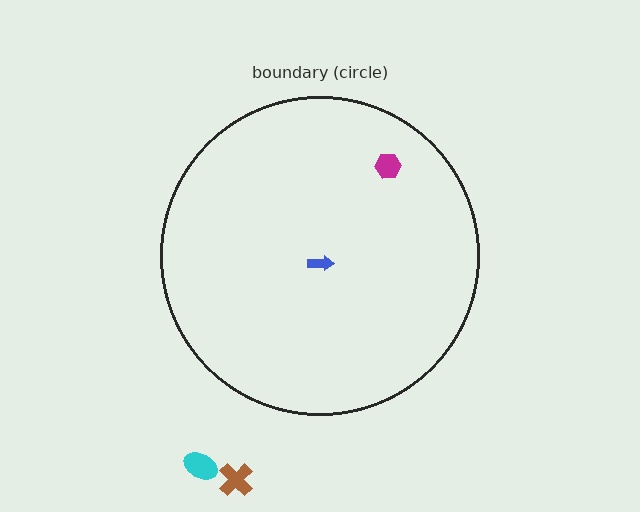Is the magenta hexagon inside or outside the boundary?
Inside.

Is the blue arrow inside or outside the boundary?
Inside.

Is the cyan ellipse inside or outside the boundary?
Outside.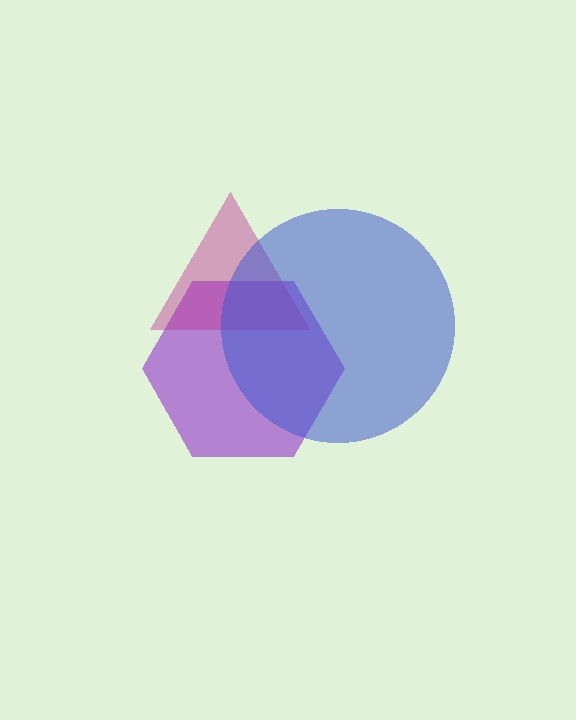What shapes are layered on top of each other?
The layered shapes are: a purple hexagon, a magenta triangle, a blue circle.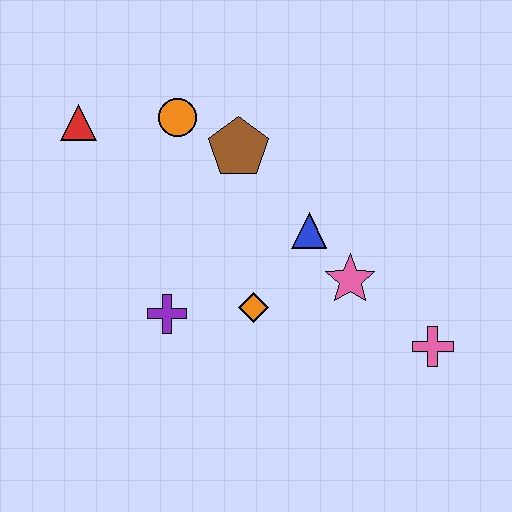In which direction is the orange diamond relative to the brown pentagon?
The orange diamond is below the brown pentagon.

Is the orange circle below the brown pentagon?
No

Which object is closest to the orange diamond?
The purple cross is closest to the orange diamond.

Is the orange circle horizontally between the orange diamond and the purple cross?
Yes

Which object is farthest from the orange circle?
The pink cross is farthest from the orange circle.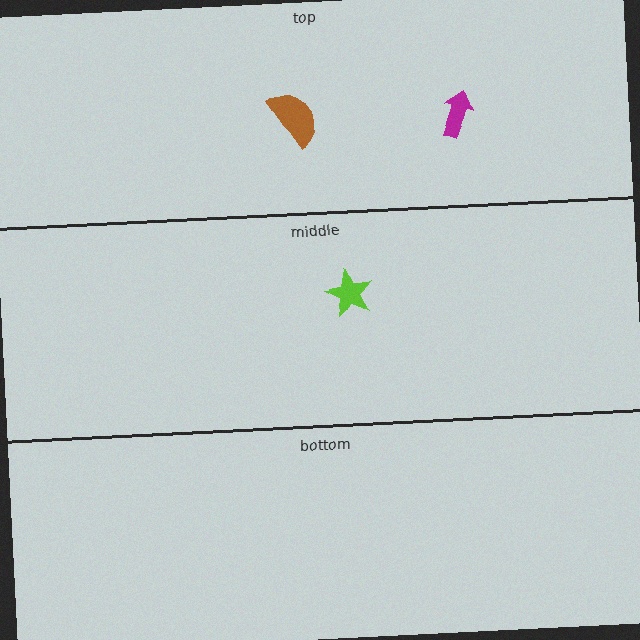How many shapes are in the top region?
2.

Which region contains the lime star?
The middle region.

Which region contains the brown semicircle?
The top region.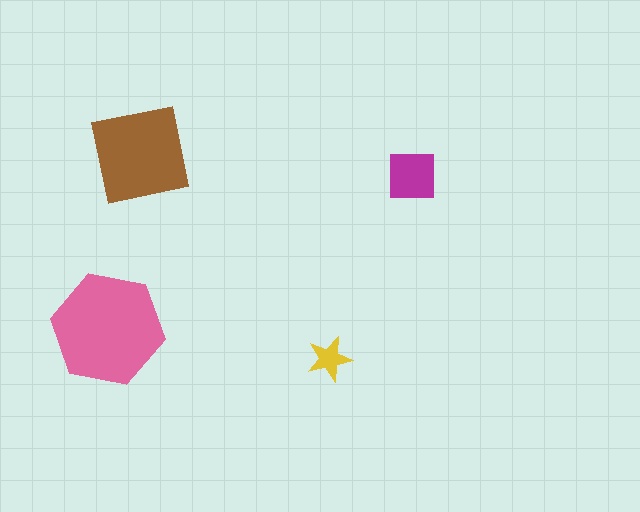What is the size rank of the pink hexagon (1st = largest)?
1st.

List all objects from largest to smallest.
The pink hexagon, the brown square, the magenta square, the yellow star.